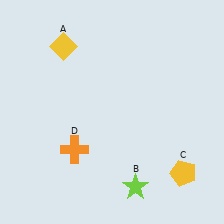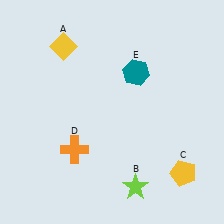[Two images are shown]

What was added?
A teal hexagon (E) was added in Image 2.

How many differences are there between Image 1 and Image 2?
There is 1 difference between the two images.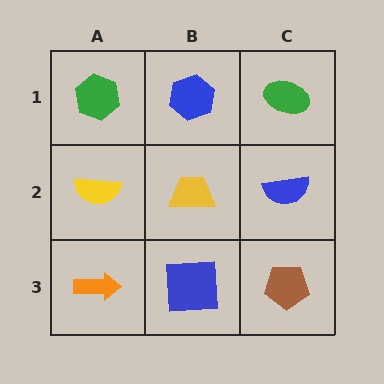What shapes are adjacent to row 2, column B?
A blue hexagon (row 1, column B), a blue square (row 3, column B), a yellow semicircle (row 2, column A), a blue semicircle (row 2, column C).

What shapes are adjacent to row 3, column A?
A yellow semicircle (row 2, column A), a blue square (row 3, column B).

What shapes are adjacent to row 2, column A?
A green hexagon (row 1, column A), an orange arrow (row 3, column A), a yellow trapezoid (row 2, column B).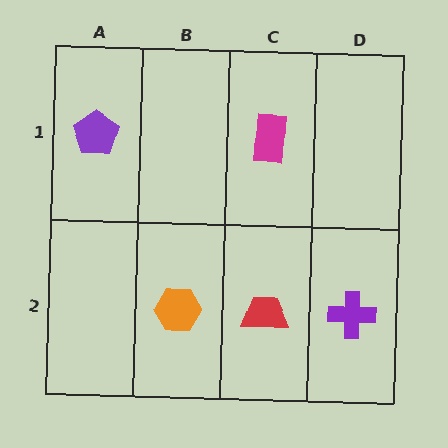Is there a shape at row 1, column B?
No, that cell is empty.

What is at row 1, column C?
A magenta rectangle.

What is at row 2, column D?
A purple cross.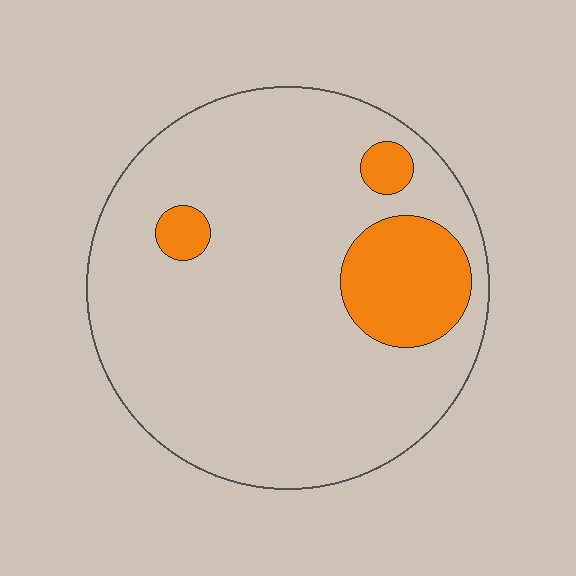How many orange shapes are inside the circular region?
3.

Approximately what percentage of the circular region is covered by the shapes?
Approximately 15%.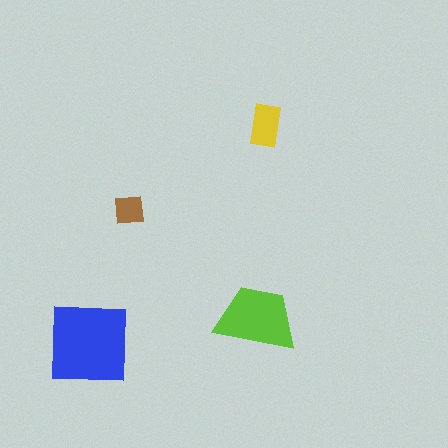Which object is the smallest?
The brown square.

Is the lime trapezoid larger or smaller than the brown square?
Larger.